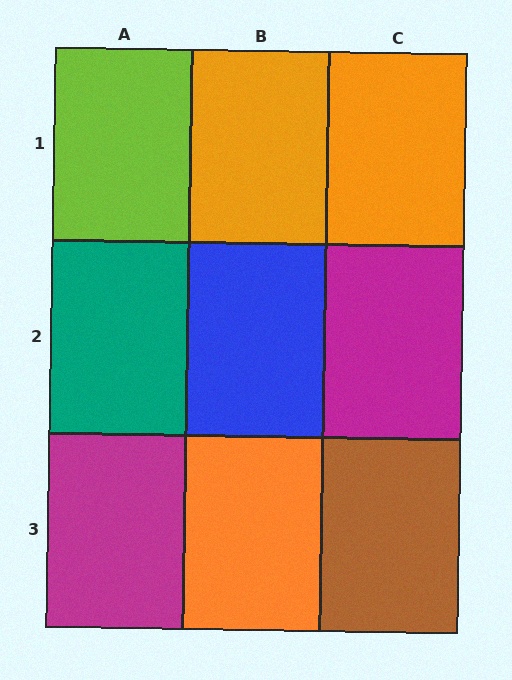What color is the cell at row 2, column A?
Teal.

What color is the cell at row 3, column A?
Magenta.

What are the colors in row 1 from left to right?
Lime, orange, orange.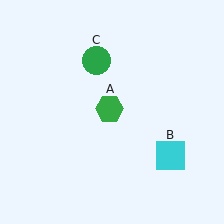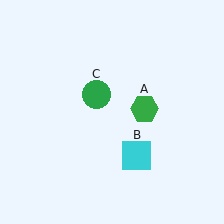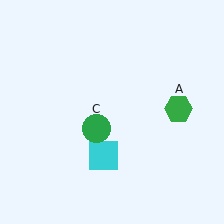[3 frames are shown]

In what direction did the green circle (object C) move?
The green circle (object C) moved down.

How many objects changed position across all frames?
3 objects changed position: green hexagon (object A), cyan square (object B), green circle (object C).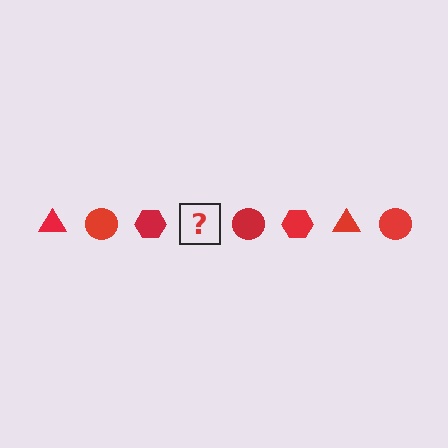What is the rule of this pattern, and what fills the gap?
The rule is that the pattern cycles through triangle, circle, hexagon shapes in red. The gap should be filled with a red triangle.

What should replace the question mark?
The question mark should be replaced with a red triangle.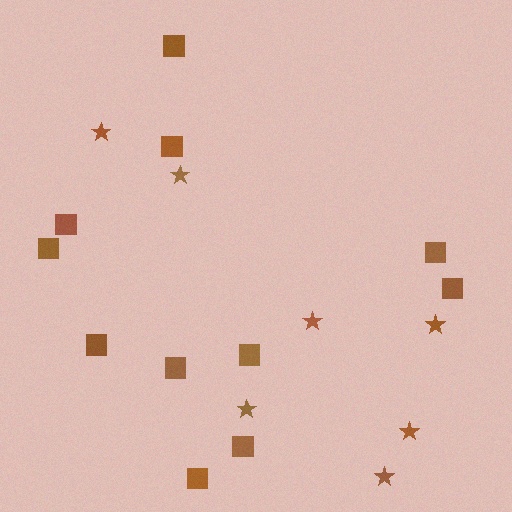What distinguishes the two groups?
There are 2 groups: one group of squares (11) and one group of stars (7).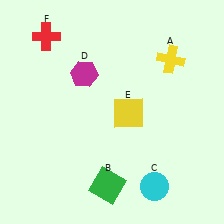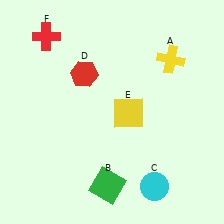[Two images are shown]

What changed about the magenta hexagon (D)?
In Image 1, D is magenta. In Image 2, it changed to red.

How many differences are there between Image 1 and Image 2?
There is 1 difference between the two images.